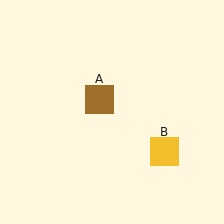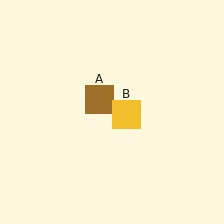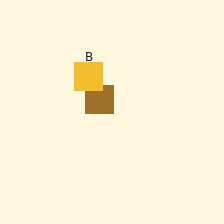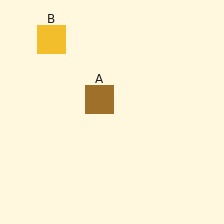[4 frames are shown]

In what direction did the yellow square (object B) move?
The yellow square (object B) moved up and to the left.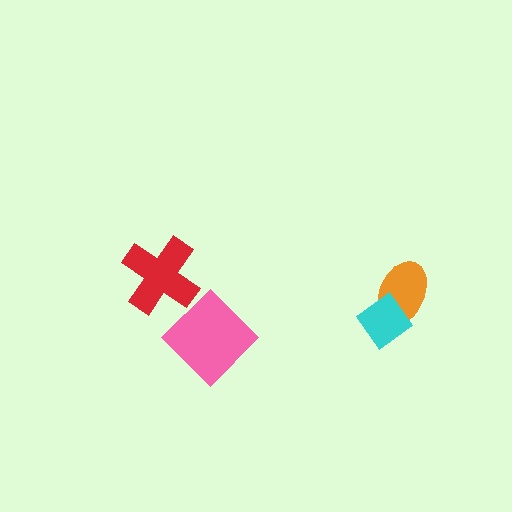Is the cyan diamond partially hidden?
No, no other shape covers it.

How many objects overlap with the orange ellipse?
1 object overlaps with the orange ellipse.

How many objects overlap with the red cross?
0 objects overlap with the red cross.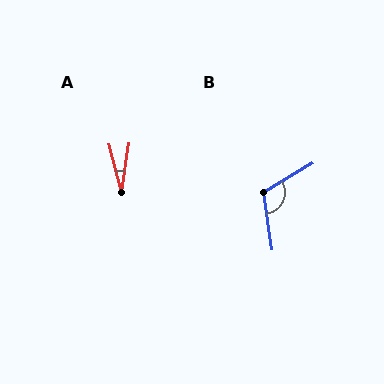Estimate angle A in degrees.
Approximately 24 degrees.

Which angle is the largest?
B, at approximately 113 degrees.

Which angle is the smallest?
A, at approximately 24 degrees.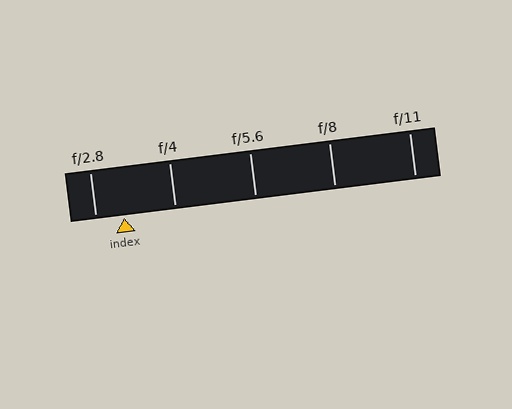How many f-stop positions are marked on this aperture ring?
There are 5 f-stop positions marked.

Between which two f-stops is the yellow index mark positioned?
The index mark is between f/2.8 and f/4.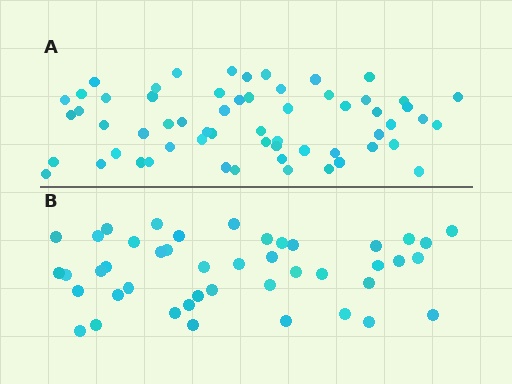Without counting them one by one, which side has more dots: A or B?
Region A (the top region) has more dots.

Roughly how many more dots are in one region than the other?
Region A has approximately 15 more dots than region B.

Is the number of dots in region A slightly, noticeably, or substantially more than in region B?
Region A has noticeably more, but not dramatically so. The ratio is roughly 1.4 to 1.